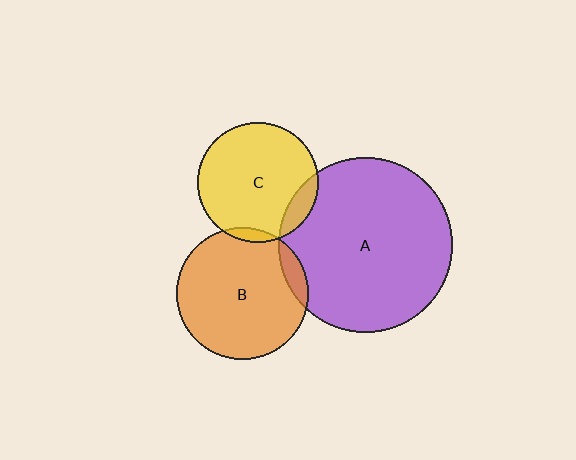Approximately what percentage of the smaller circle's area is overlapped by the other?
Approximately 10%.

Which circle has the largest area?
Circle A (purple).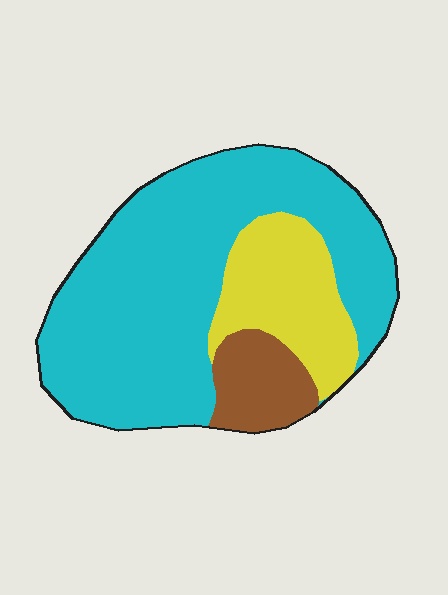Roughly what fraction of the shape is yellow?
Yellow takes up between a sixth and a third of the shape.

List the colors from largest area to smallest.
From largest to smallest: cyan, yellow, brown.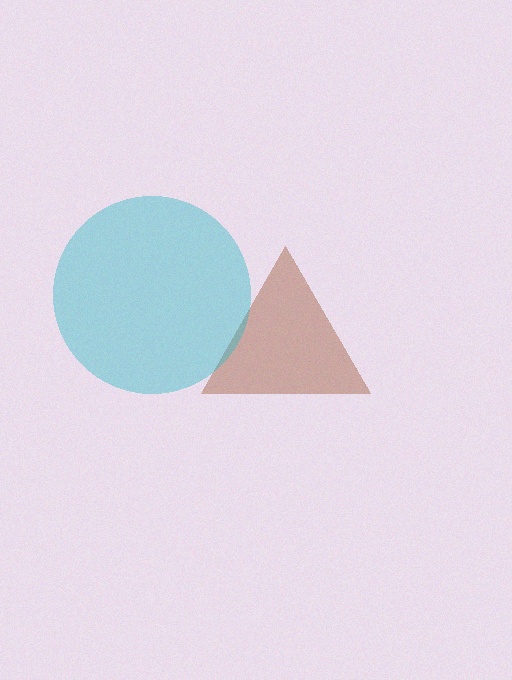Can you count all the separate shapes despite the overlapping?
Yes, there are 2 separate shapes.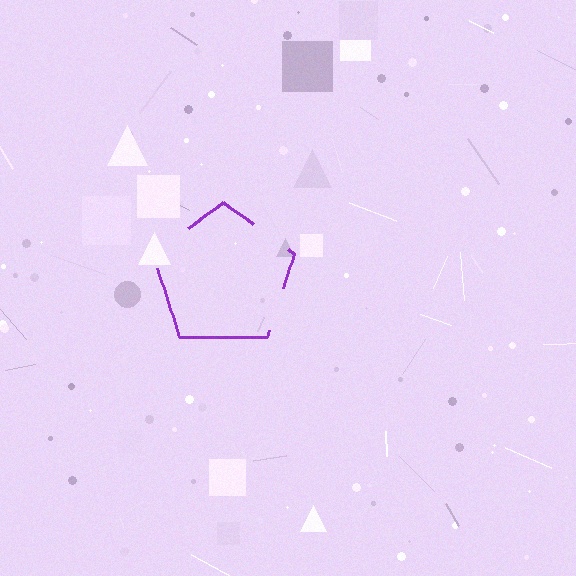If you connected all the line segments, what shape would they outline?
They would outline a pentagon.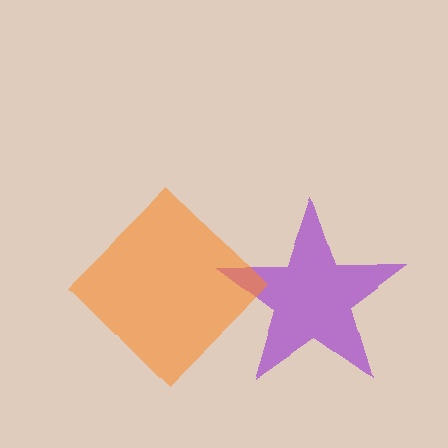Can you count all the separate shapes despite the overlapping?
Yes, there are 2 separate shapes.